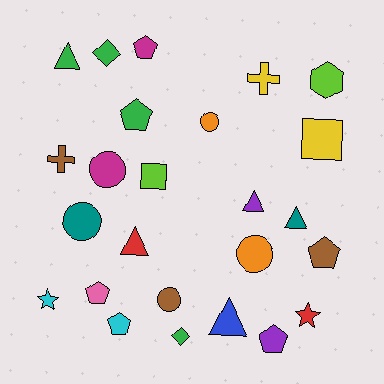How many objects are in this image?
There are 25 objects.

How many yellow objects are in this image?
There are 2 yellow objects.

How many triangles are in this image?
There are 5 triangles.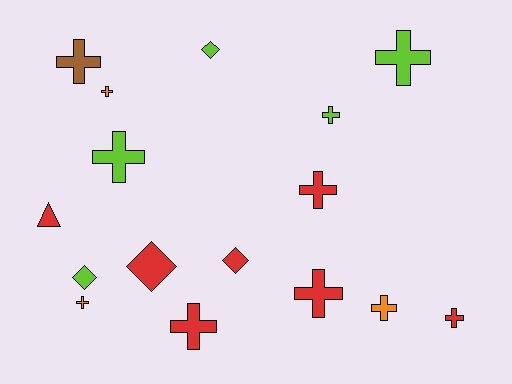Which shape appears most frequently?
Cross, with 11 objects.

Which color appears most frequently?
Red, with 7 objects.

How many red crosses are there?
There are 4 red crosses.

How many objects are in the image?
There are 16 objects.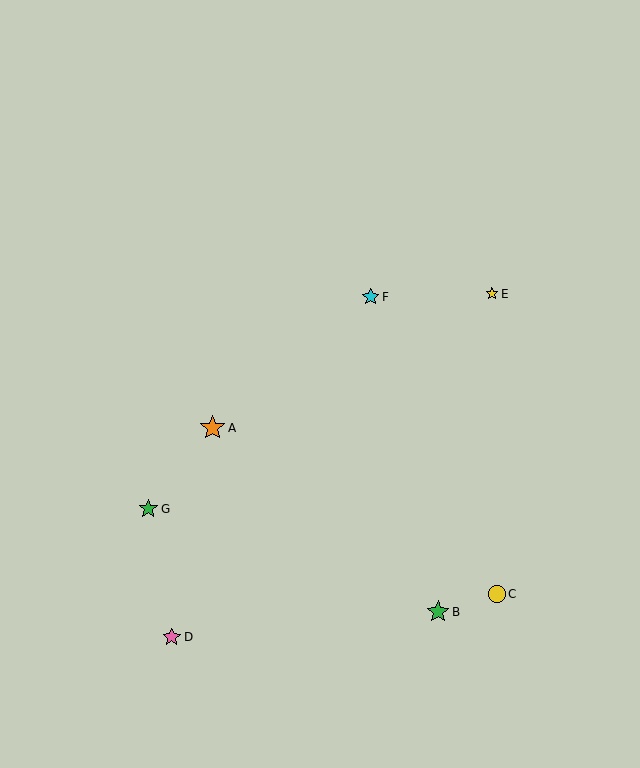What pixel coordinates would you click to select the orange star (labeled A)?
Click at (213, 428) to select the orange star A.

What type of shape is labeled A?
Shape A is an orange star.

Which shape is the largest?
The orange star (labeled A) is the largest.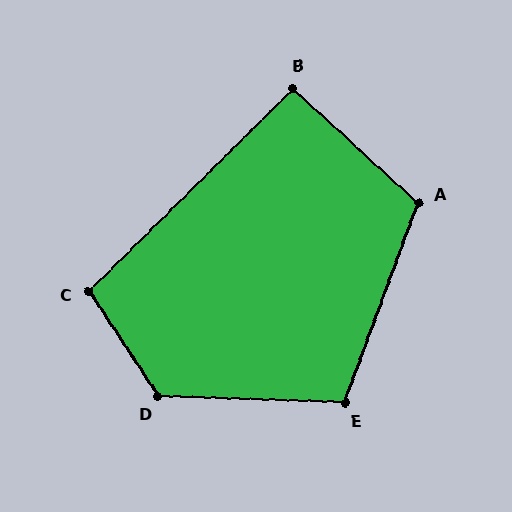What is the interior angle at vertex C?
Approximately 101 degrees (obtuse).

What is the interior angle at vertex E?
Approximately 109 degrees (obtuse).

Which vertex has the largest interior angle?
D, at approximately 125 degrees.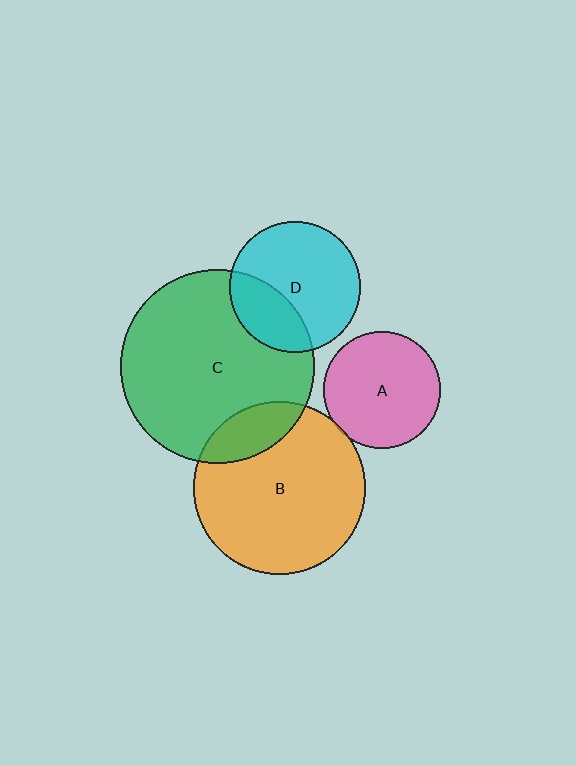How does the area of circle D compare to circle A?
Approximately 1.3 times.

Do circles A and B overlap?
Yes.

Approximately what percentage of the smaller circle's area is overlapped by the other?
Approximately 5%.